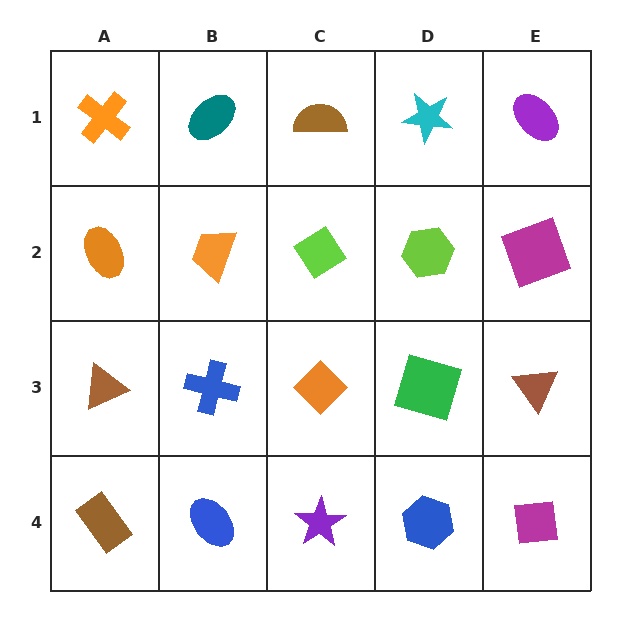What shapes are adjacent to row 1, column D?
A lime hexagon (row 2, column D), a brown semicircle (row 1, column C), a purple ellipse (row 1, column E).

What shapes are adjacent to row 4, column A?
A brown triangle (row 3, column A), a blue ellipse (row 4, column B).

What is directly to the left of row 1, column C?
A teal ellipse.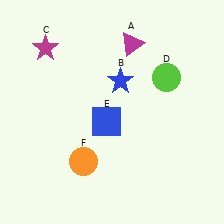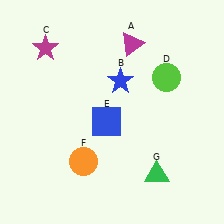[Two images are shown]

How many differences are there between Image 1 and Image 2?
There is 1 difference between the two images.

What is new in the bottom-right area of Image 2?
A green triangle (G) was added in the bottom-right area of Image 2.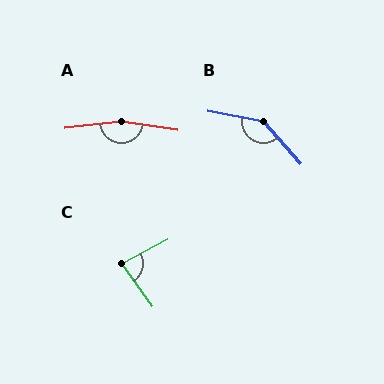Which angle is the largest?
A, at approximately 165 degrees.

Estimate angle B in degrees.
Approximately 142 degrees.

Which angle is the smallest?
C, at approximately 82 degrees.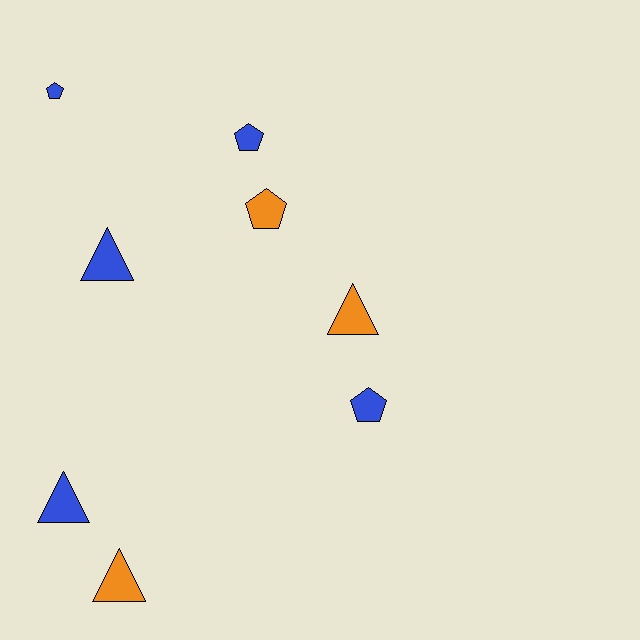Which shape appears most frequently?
Triangle, with 4 objects.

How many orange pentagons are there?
There is 1 orange pentagon.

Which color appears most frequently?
Blue, with 5 objects.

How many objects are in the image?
There are 8 objects.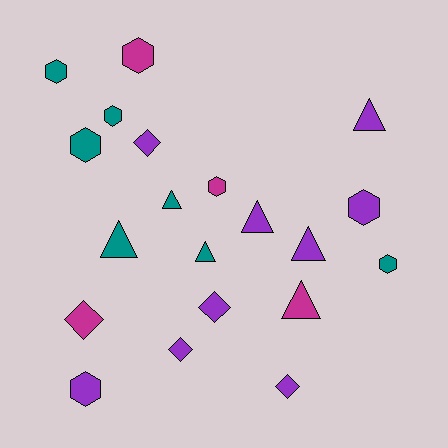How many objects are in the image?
There are 20 objects.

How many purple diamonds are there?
There are 4 purple diamonds.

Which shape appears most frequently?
Hexagon, with 8 objects.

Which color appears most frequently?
Purple, with 9 objects.